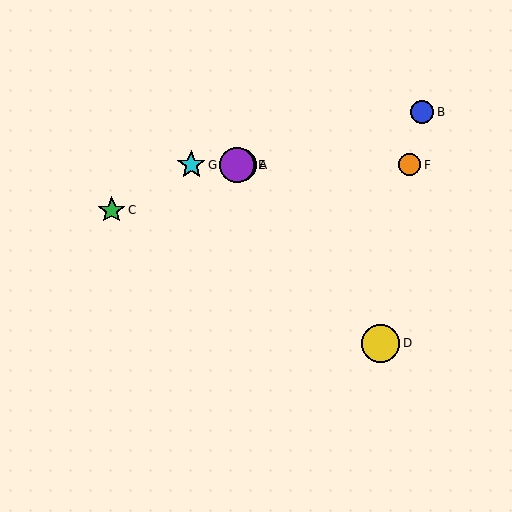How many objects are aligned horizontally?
4 objects (A, E, F, G) are aligned horizontally.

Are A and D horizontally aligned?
No, A is at y≈165 and D is at y≈343.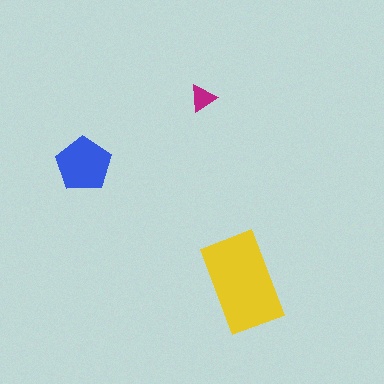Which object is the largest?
The yellow rectangle.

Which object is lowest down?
The yellow rectangle is bottommost.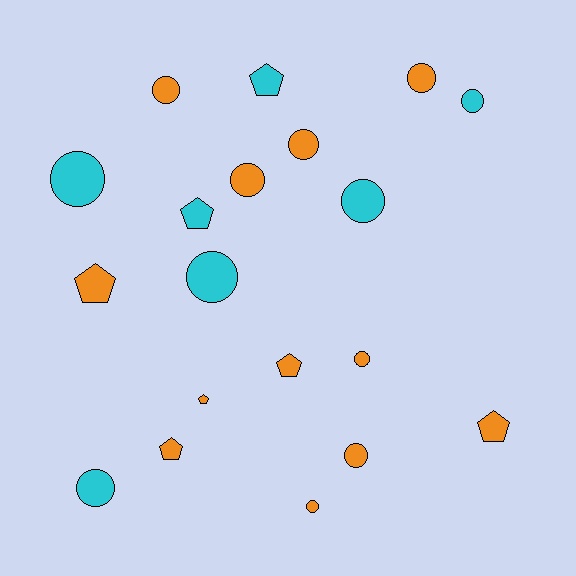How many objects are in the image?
There are 19 objects.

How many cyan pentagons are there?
There are 2 cyan pentagons.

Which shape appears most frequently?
Circle, with 12 objects.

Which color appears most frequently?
Orange, with 12 objects.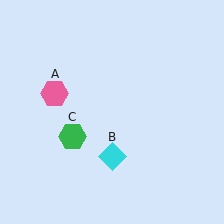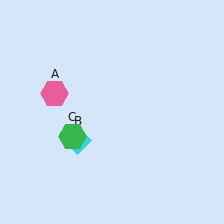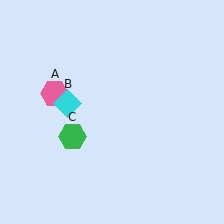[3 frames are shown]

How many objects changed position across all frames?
1 object changed position: cyan diamond (object B).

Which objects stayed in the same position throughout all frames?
Pink hexagon (object A) and green hexagon (object C) remained stationary.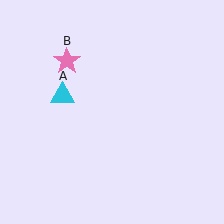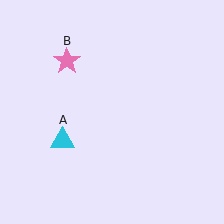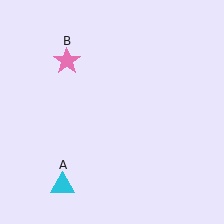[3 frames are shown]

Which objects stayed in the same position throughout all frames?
Pink star (object B) remained stationary.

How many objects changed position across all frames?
1 object changed position: cyan triangle (object A).